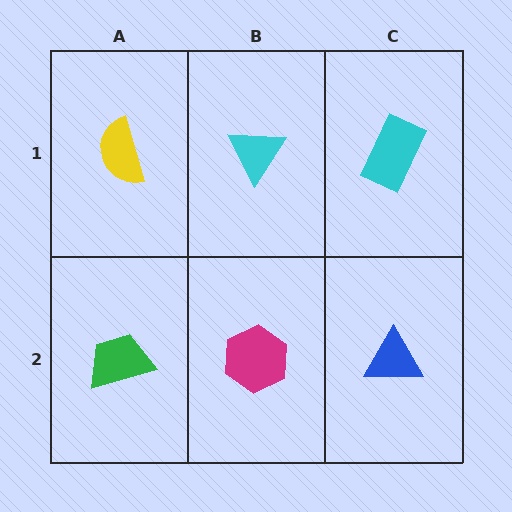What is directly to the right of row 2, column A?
A magenta hexagon.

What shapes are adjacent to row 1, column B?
A magenta hexagon (row 2, column B), a yellow semicircle (row 1, column A), a cyan rectangle (row 1, column C).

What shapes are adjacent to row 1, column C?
A blue triangle (row 2, column C), a cyan triangle (row 1, column B).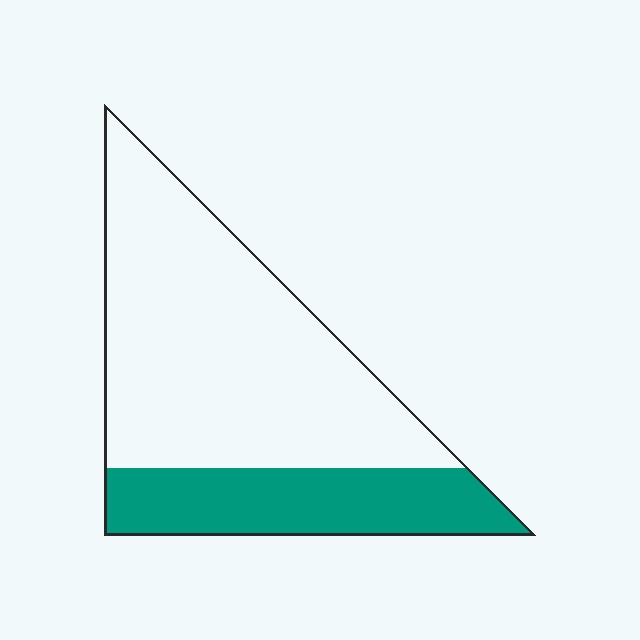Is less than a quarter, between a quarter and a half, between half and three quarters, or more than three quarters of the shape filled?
Between a quarter and a half.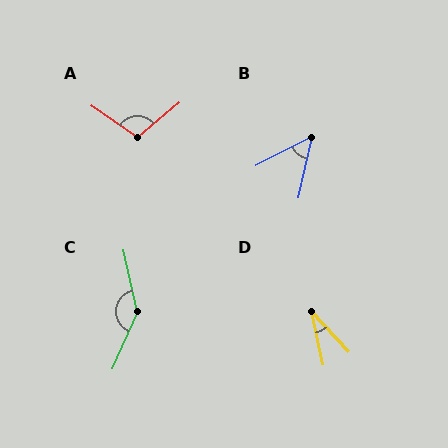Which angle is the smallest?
D, at approximately 31 degrees.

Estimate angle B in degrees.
Approximately 50 degrees.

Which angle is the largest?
C, at approximately 143 degrees.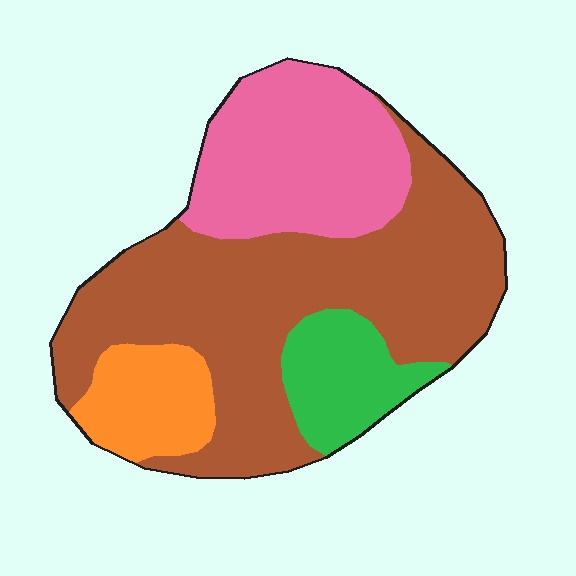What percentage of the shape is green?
Green covers roughly 10% of the shape.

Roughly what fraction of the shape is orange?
Orange takes up about one tenth (1/10) of the shape.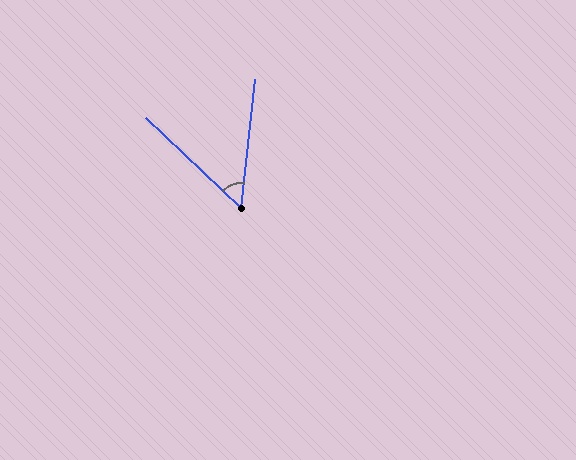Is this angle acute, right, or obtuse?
It is acute.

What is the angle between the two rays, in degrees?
Approximately 53 degrees.